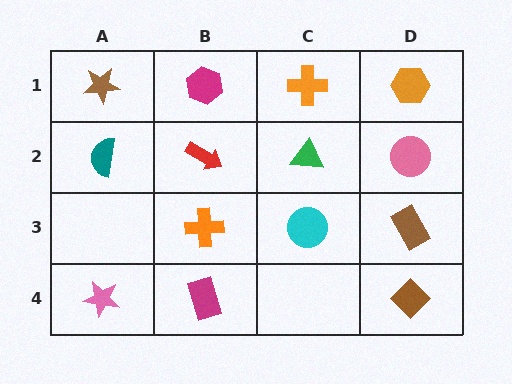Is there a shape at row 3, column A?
No, that cell is empty.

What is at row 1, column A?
A brown star.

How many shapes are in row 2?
4 shapes.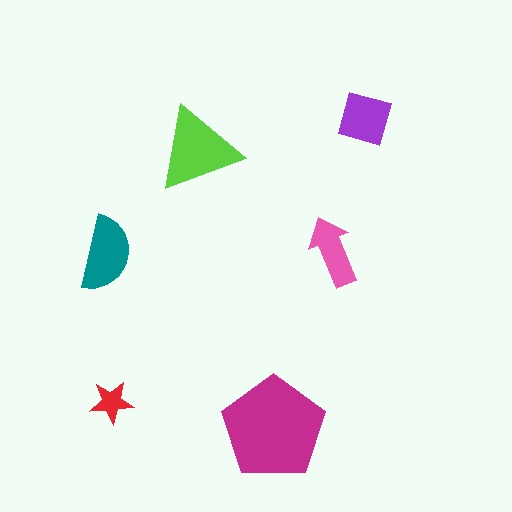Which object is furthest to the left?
The teal semicircle is leftmost.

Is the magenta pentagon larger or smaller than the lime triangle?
Larger.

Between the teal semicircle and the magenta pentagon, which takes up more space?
The magenta pentagon.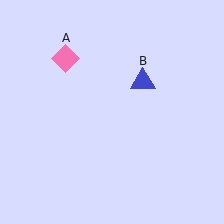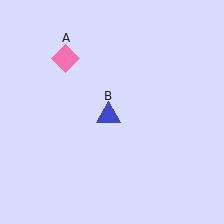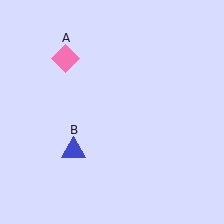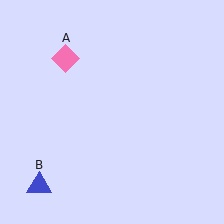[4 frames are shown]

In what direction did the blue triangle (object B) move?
The blue triangle (object B) moved down and to the left.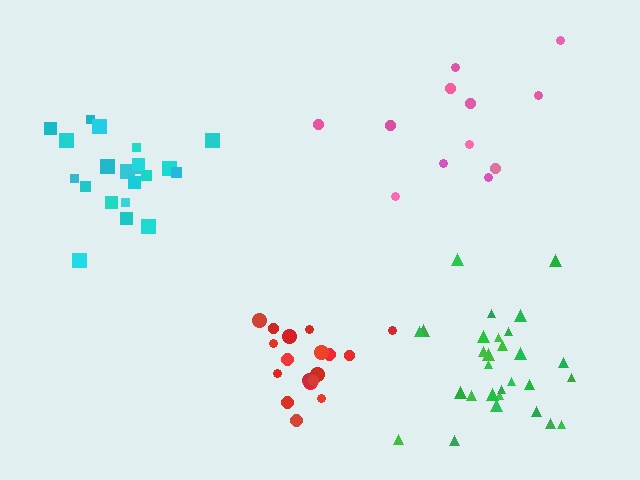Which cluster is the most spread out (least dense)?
Pink.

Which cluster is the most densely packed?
Red.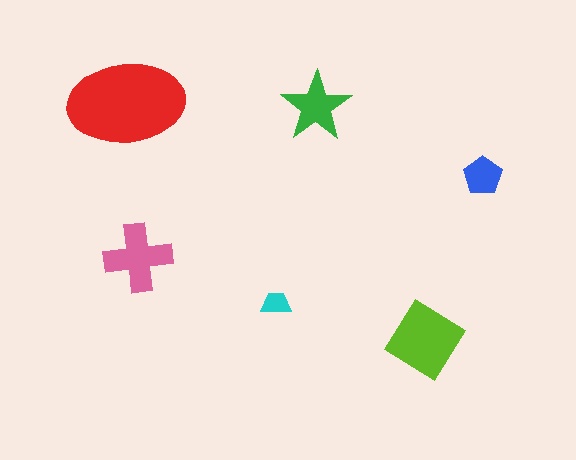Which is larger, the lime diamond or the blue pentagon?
The lime diamond.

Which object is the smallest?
The cyan trapezoid.